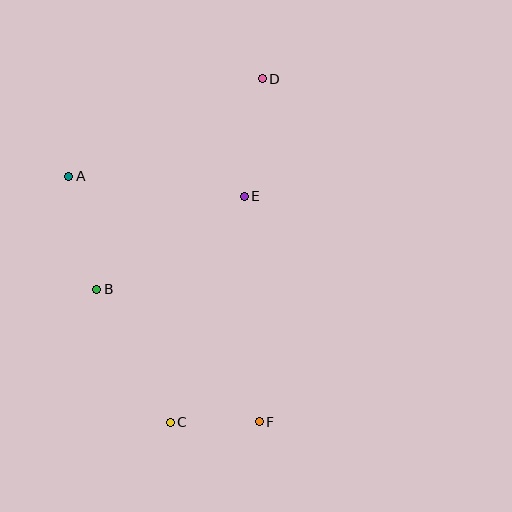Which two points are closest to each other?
Points C and F are closest to each other.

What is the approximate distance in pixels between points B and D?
The distance between B and D is approximately 267 pixels.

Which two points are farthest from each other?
Points C and D are farthest from each other.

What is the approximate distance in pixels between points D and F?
The distance between D and F is approximately 343 pixels.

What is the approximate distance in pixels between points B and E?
The distance between B and E is approximately 174 pixels.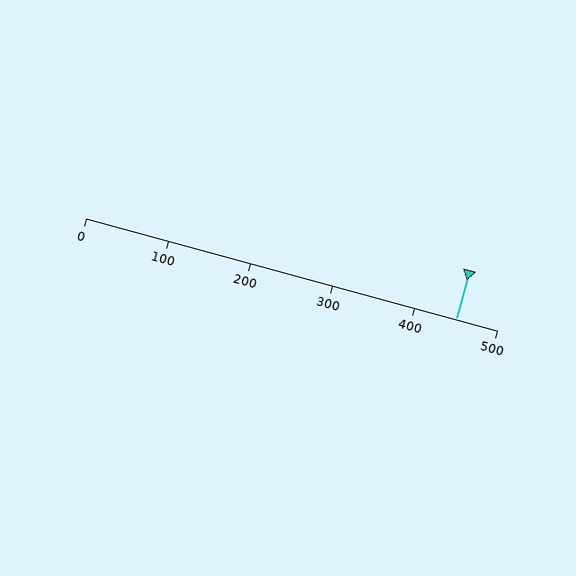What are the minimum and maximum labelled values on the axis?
The axis runs from 0 to 500.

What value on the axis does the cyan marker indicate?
The marker indicates approximately 450.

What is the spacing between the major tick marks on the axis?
The major ticks are spaced 100 apart.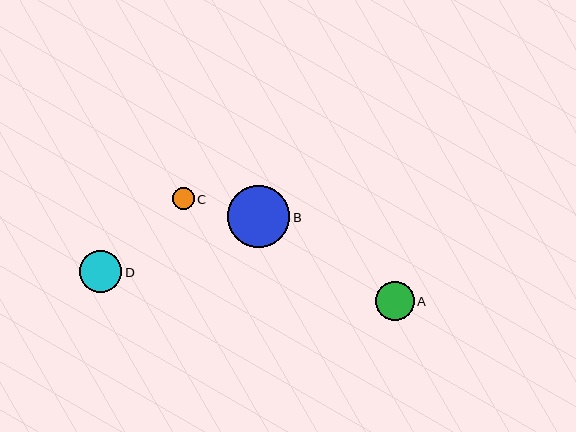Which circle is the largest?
Circle B is the largest with a size of approximately 62 pixels.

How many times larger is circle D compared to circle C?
Circle D is approximately 2.0 times the size of circle C.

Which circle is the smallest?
Circle C is the smallest with a size of approximately 22 pixels.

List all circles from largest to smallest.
From largest to smallest: B, D, A, C.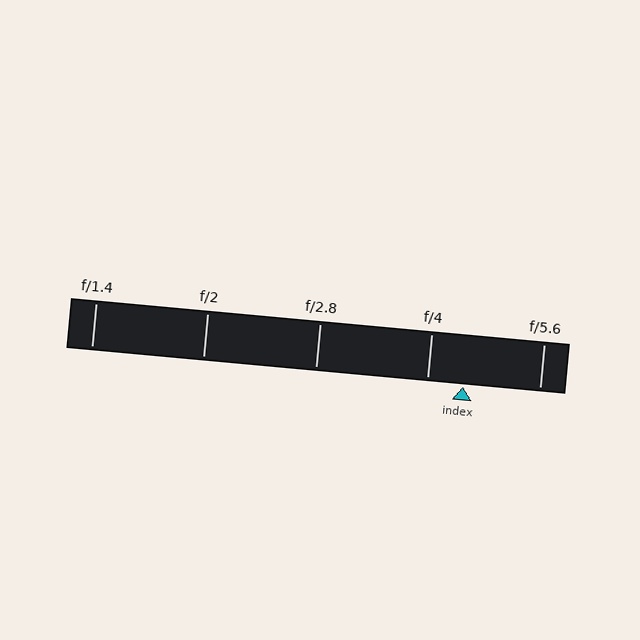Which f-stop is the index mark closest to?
The index mark is closest to f/4.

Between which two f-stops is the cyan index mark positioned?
The index mark is between f/4 and f/5.6.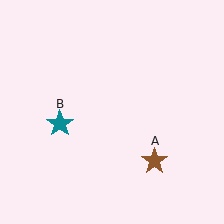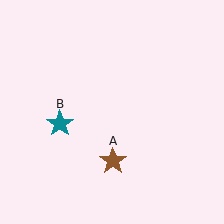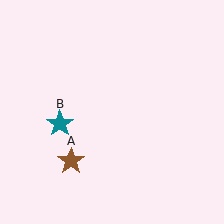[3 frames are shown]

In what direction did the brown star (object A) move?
The brown star (object A) moved left.